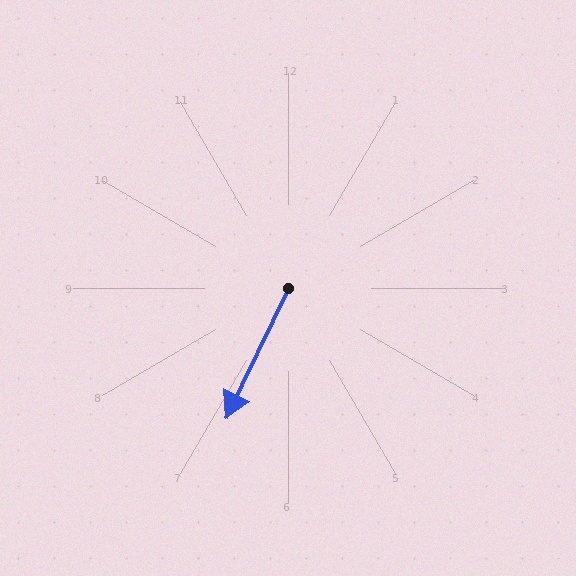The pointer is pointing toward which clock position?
Roughly 7 o'clock.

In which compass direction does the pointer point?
Southwest.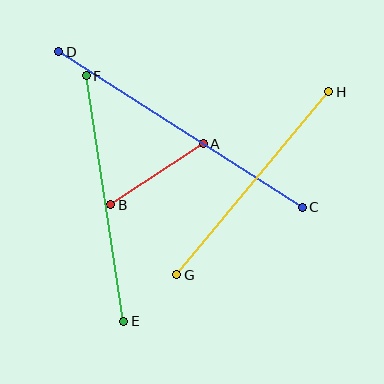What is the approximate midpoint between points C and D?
The midpoint is at approximately (181, 130) pixels.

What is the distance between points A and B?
The distance is approximately 111 pixels.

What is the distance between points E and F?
The distance is approximately 249 pixels.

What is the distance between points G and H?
The distance is approximately 238 pixels.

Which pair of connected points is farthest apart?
Points C and D are farthest apart.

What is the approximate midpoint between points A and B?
The midpoint is at approximately (157, 174) pixels.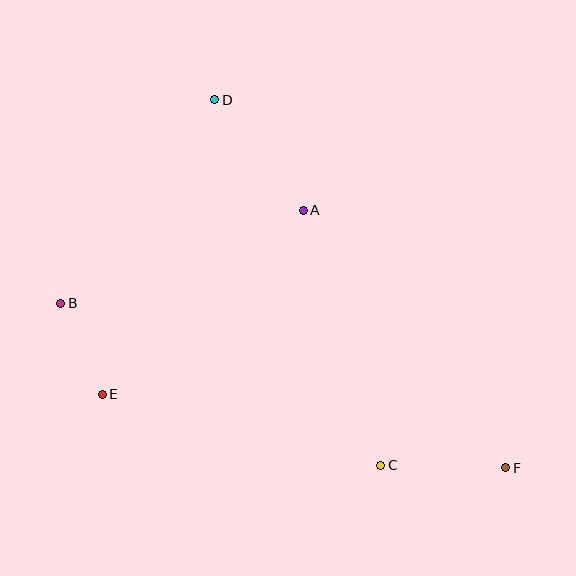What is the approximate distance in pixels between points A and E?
The distance between A and E is approximately 272 pixels.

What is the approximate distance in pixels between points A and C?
The distance between A and C is approximately 266 pixels.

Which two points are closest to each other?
Points B and E are closest to each other.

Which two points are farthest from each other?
Points B and F are farthest from each other.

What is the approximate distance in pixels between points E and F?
The distance between E and F is approximately 410 pixels.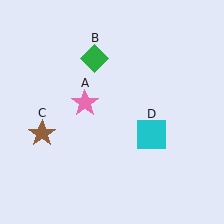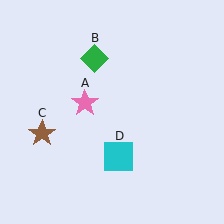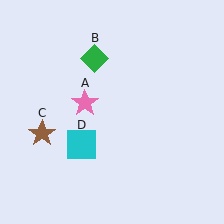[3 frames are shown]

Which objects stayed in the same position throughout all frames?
Pink star (object A) and green diamond (object B) and brown star (object C) remained stationary.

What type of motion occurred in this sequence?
The cyan square (object D) rotated clockwise around the center of the scene.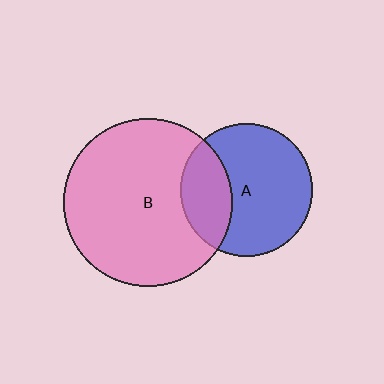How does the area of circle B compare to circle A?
Approximately 1.6 times.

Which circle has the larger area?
Circle B (pink).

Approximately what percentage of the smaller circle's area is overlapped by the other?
Approximately 30%.